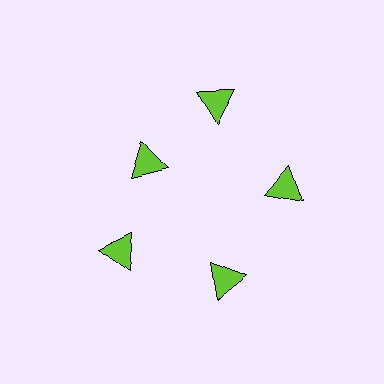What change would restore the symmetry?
The symmetry would be restored by moving it outward, back onto the ring so that all 5 triangles sit at equal angles and equal distance from the center.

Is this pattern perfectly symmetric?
No. The 5 lime triangles are arranged in a ring, but one element near the 10 o'clock position is pulled inward toward the center, breaking the 5-fold rotational symmetry.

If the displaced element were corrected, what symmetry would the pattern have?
It would have 5-fold rotational symmetry — the pattern would map onto itself every 72 degrees.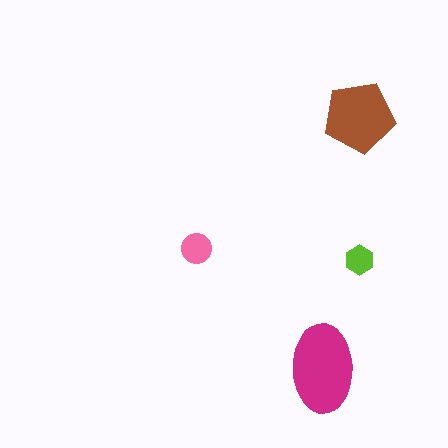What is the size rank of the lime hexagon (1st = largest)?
4th.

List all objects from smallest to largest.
The lime hexagon, the pink circle, the brown pentagon, the magenta ellipse.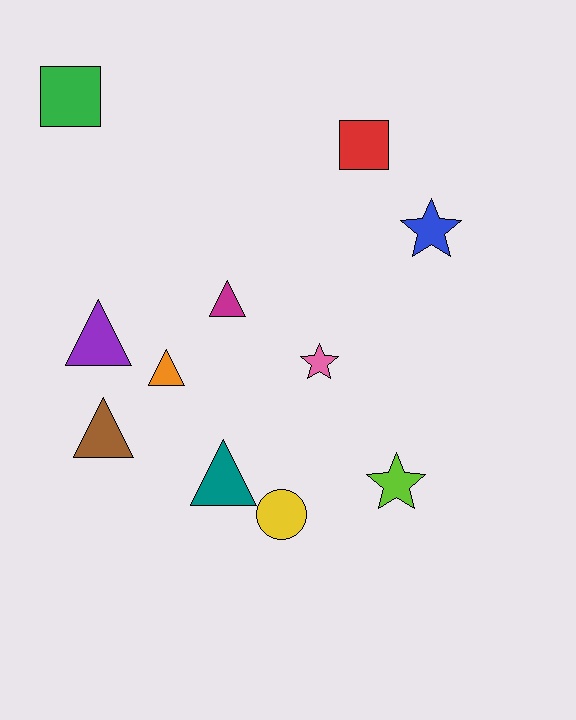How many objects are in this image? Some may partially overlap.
There are 11 objects.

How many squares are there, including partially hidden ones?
There are 2 squares.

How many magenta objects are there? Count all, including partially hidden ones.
There is 1 magenta object.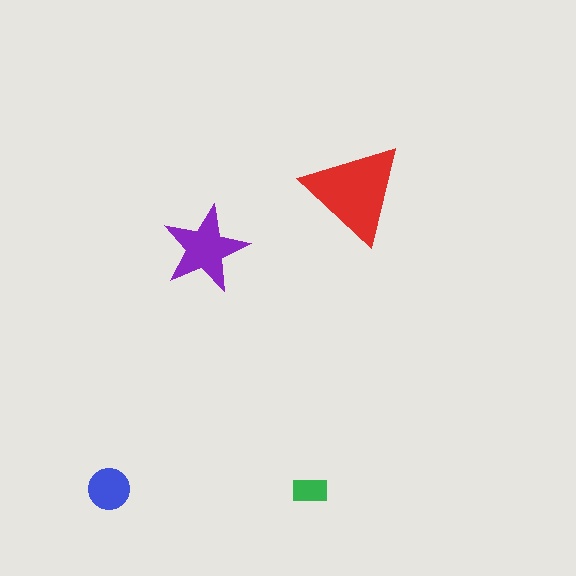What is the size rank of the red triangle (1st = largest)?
1st.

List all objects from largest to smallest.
The red triangle, the purple star, the blue circle, the green rectangle.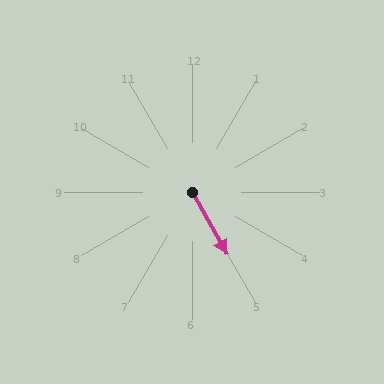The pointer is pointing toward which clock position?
Roughly 5 o'clock.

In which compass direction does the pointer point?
Southeast.